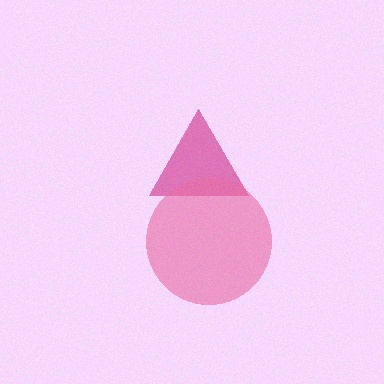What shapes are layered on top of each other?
The layered shapes are: a magenta triangle, a pink circle.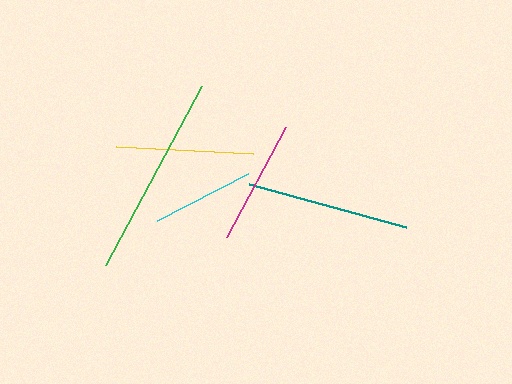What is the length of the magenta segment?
The magenta segment is approximately 125 pixels long.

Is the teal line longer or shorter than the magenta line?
The teal line is longer than the magenta line.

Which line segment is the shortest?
The cyan line is the shortest at approximately 102 pixels.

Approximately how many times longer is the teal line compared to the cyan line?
The teal line is approximately 1.6 times the length of the cyan line.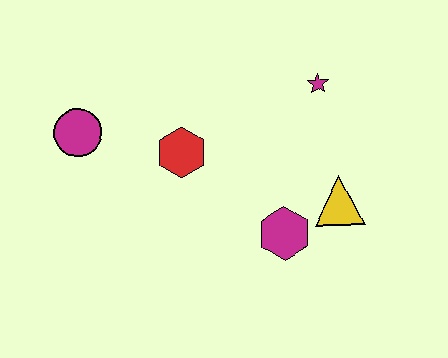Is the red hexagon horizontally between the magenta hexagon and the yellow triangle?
No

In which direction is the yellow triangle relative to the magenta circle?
The yellow triangle is to the right of the magenta circle.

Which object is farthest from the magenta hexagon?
The magenta circle is farthest from the magenta hexagon.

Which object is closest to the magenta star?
The yellow triangle is closest to the magenta star.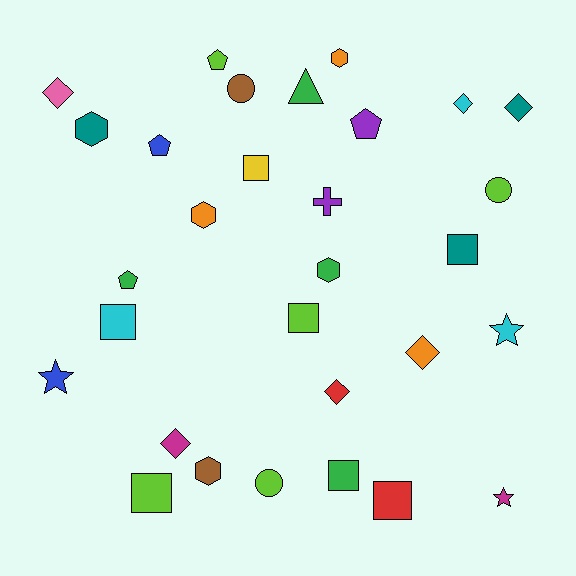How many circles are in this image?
There are 3 circles.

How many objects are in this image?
There are 30 objects.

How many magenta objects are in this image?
There are 2 magenta objects.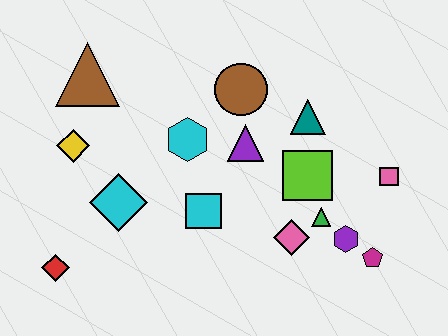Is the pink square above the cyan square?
Yes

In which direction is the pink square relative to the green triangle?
The pink square is to the right of the green triangle.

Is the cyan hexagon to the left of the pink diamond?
Yes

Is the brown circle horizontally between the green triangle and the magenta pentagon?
No